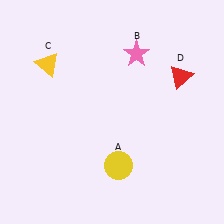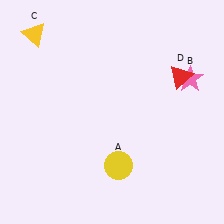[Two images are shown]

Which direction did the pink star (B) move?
The pink star (B) moved right.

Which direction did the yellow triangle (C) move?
The yellow triangle (C) moved up.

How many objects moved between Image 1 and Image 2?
2 objects moved between the two images.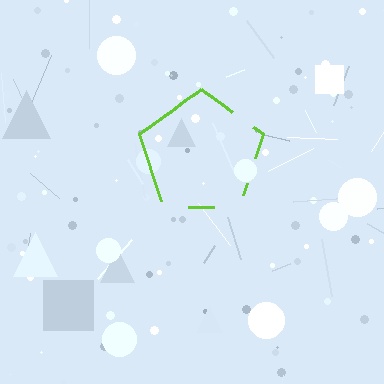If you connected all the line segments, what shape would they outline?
They would outline a pentagon.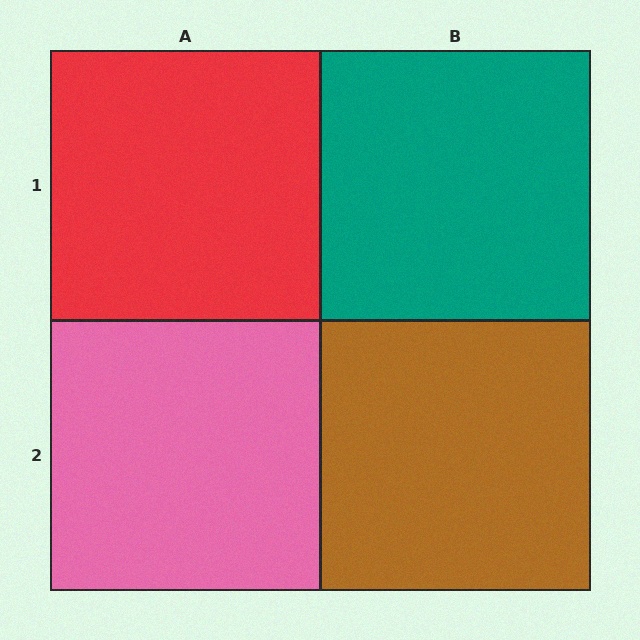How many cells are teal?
1 cell is teal.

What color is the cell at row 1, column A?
Red.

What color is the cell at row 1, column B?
Teal.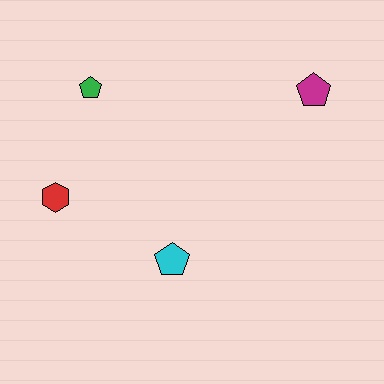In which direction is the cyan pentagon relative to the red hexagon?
The cyan pentagon is to the right of the red hexagon.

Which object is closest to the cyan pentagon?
The red hexagon is closest to the cyan pentagon.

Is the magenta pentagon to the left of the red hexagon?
No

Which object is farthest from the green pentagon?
The magenta pentagon is farthest from the green pentagon.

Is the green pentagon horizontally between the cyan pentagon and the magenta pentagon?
No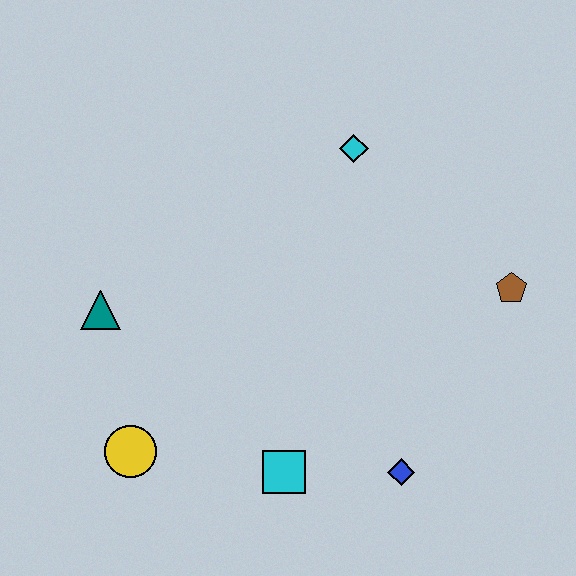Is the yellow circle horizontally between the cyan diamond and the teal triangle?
Yes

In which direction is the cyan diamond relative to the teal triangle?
The cyan diamond is to the right of the teal triangle.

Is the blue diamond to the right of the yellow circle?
Yes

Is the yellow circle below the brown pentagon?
Yes